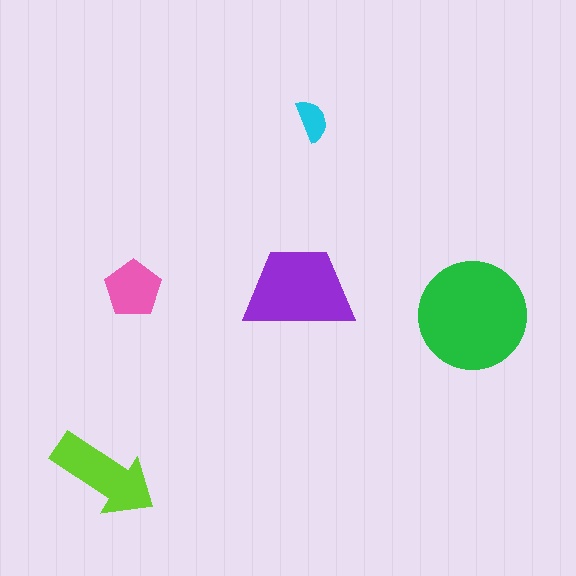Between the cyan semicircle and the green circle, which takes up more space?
The green circle.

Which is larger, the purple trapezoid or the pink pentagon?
The purple trapezoid.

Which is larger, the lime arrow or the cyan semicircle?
The lime arrow.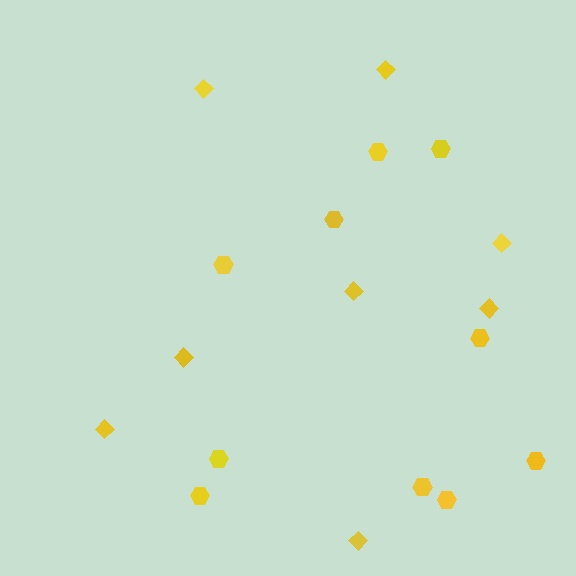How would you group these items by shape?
There are 2 groups: one group of hexagons (10) and one group of diamonds (8).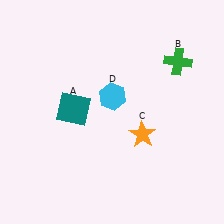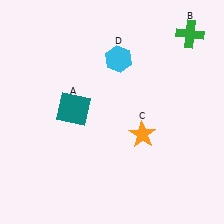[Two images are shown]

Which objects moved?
The objects that moved are: the green cross (B), the cyan hexagon (D).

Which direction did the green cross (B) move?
The green cross (B) moved up.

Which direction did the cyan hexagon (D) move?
The cyan hexagon (D) moved up.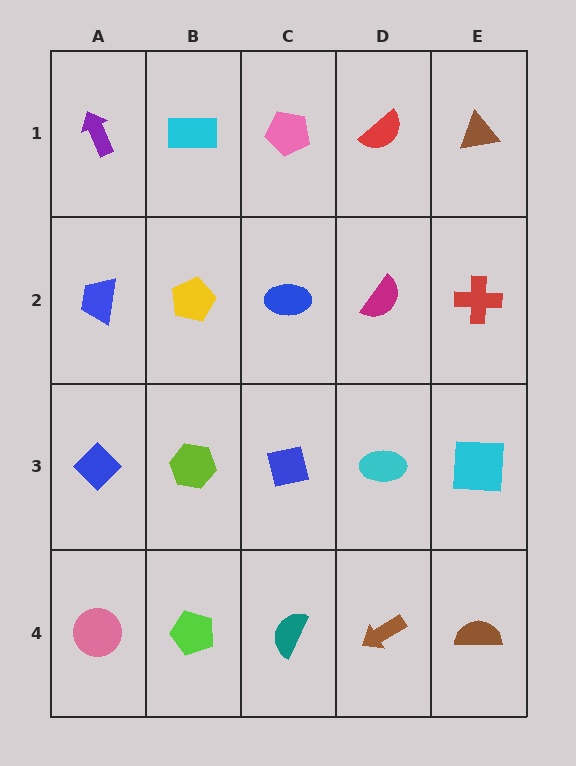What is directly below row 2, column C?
A blue square.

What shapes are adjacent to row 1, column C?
A blue ellipse (row 2, column C), a cyan rectangle (row 1, column B), a red semicircle (row 1, column D).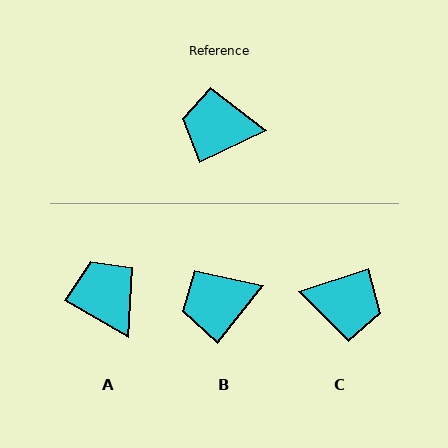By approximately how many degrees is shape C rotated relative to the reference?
Approximately 173 degrees counter-clockwise.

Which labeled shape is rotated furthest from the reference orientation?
C, about 173 degrees away.